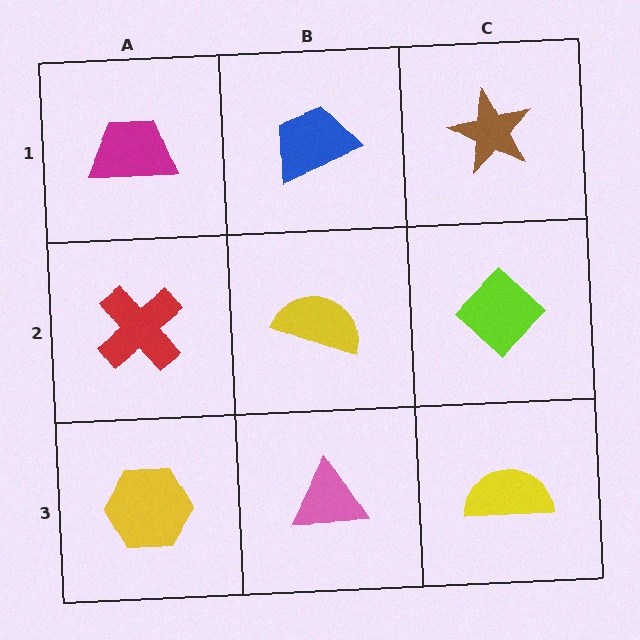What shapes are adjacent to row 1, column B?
A yellow semicircle (row 2, column B), a magenta trapezoid (row 1, column A), a brown star (row 1, column C).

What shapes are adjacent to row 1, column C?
A lime diamond (row 2, column C), a blue trapezoid (row 1, column B).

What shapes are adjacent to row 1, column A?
A red cross (row 2, column A), a blue trapezoid (row 1, column B).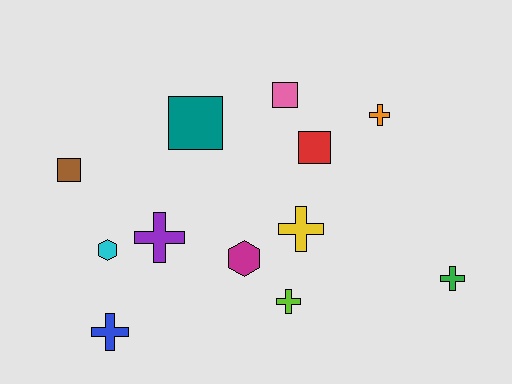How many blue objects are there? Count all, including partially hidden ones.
There is 1 blue object.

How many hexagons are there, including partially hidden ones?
There are 2 hexagons.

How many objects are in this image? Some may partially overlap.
There are 12 objects.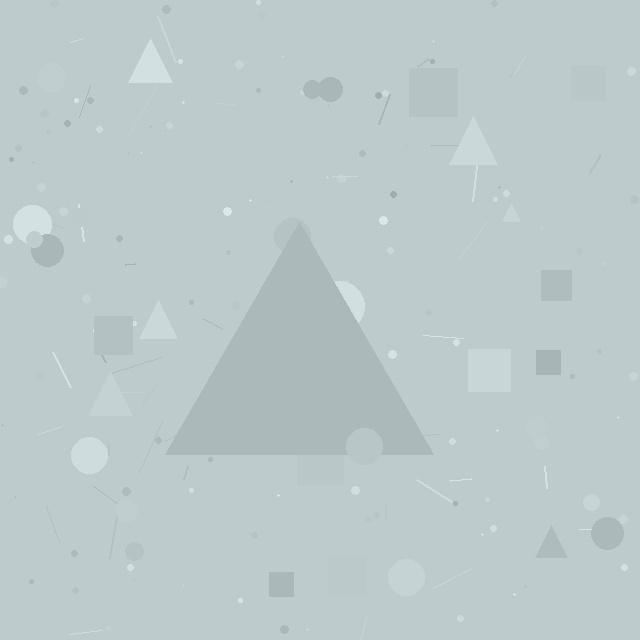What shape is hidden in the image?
A triangle is hidden in the image.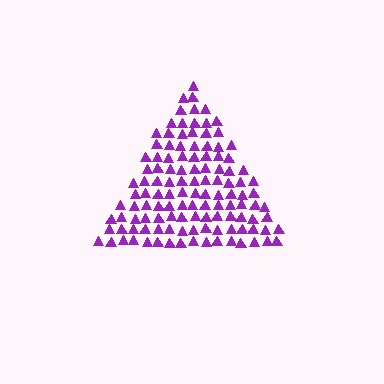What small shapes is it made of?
It is made of small triangles.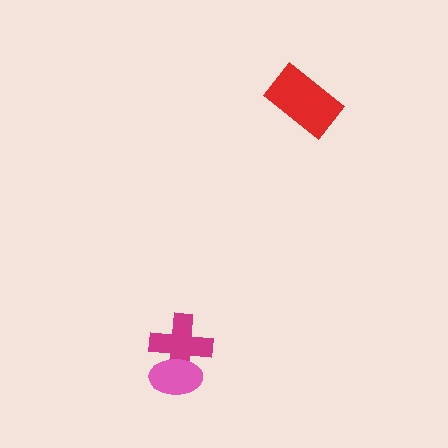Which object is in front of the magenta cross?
The pink ellipse is in front of the magenta cross.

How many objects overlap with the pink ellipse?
1 object overlaps with the pink ellipse.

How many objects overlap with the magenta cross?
1 object overlaps with the magenta cross.